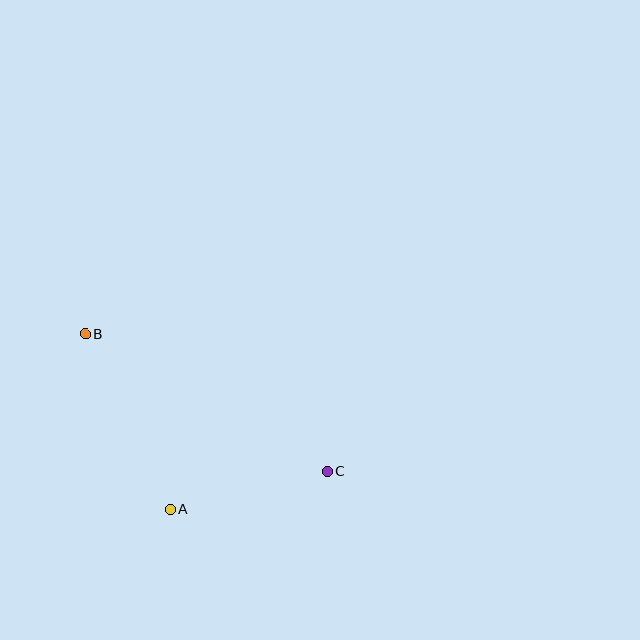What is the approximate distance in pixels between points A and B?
The distance between A and B is approximately 195 pixels.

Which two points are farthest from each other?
Points B and C are farthest from each other.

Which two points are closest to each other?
Points A and C are closest to each other.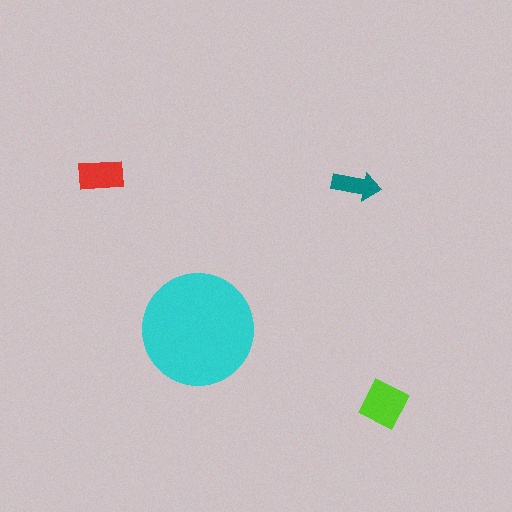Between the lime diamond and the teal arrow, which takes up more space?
The lime diamond.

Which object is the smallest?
The teal arrow.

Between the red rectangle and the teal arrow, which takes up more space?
The red rectangle.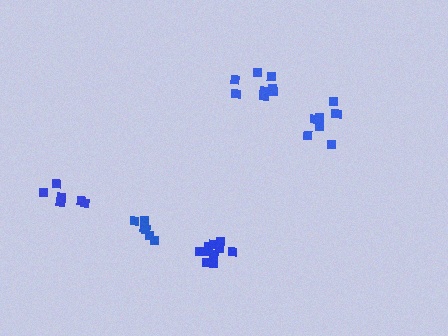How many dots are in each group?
Group 1: 8 dots, Group 2: 10 dots, Group 3: 8 dots, Group 4: 6 dots, Group 5: 8 dots (40 total).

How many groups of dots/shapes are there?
There are 5 groups.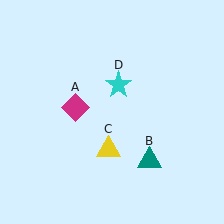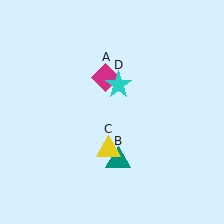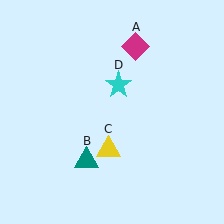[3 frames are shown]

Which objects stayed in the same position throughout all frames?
Yellow triangle (object C) and cyan star (object D) remained stationary.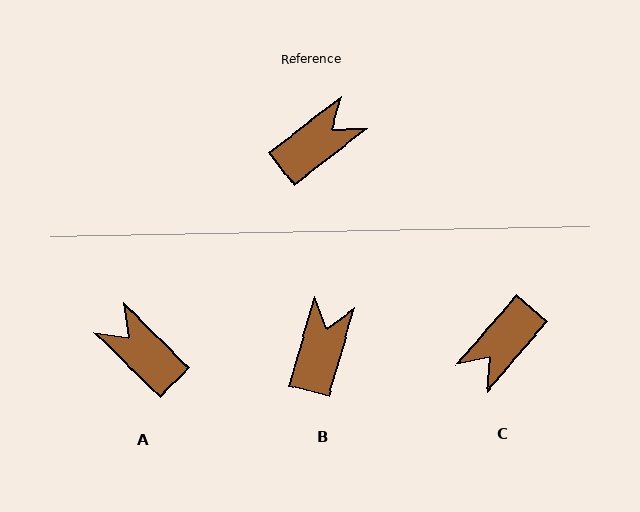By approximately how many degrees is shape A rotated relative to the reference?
Approximately 98 degrees counter-clockwise.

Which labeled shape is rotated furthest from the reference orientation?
C, about 168 degrees away.